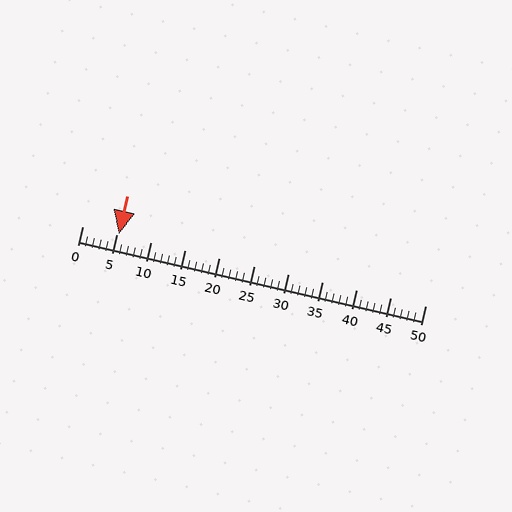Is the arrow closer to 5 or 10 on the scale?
The arrow is closer to 5.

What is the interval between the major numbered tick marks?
The major tick marks are spaced 5 units apart.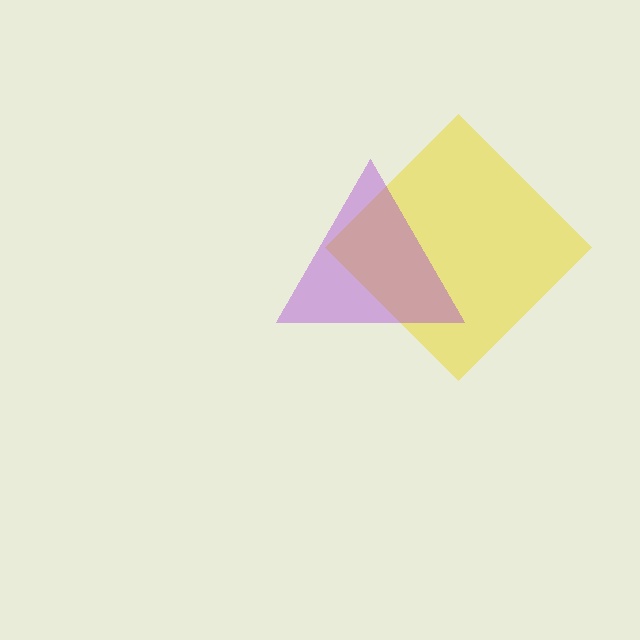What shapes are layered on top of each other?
The layered shapes are: a yellow diamond, a purple triangle.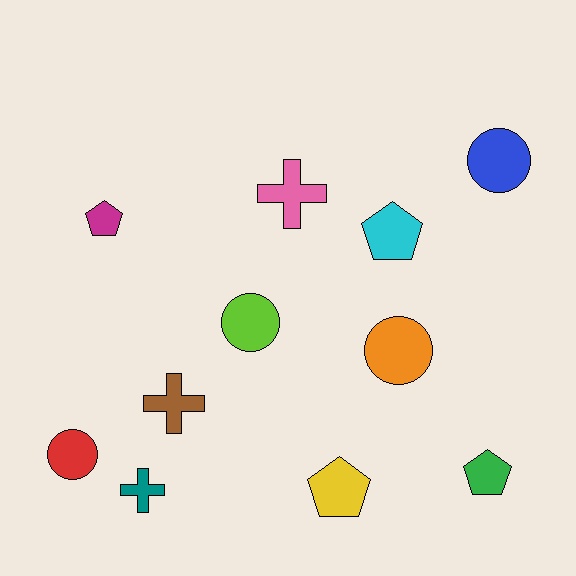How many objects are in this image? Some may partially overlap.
There are 11 objects.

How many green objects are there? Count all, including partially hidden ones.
There is 1 green object.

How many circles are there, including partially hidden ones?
There are 4 circles.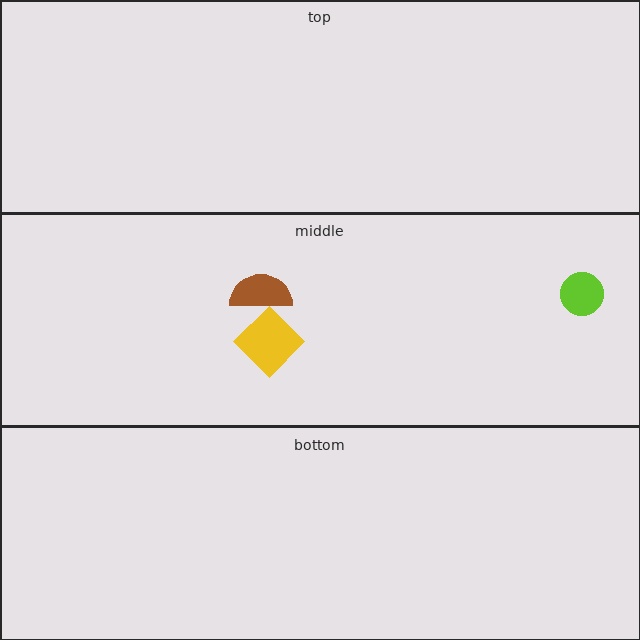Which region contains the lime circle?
The middle region.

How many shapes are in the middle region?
3.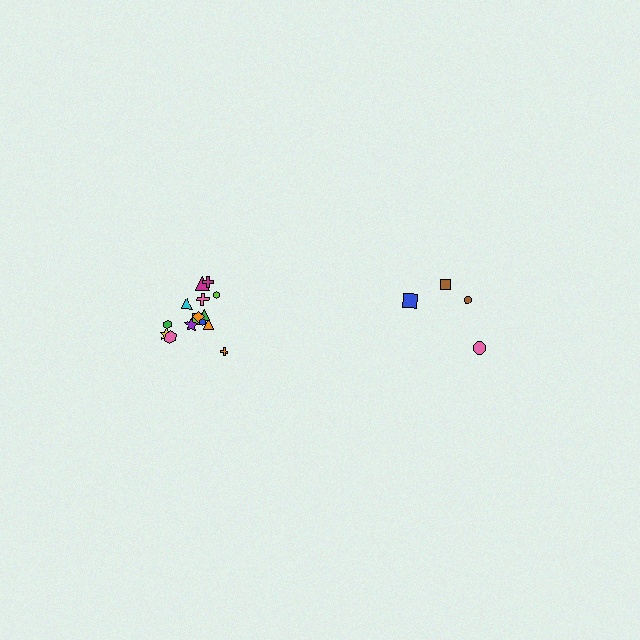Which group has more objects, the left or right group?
The left group.